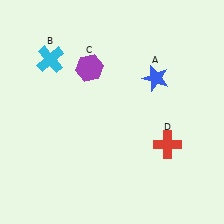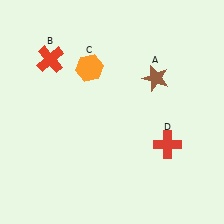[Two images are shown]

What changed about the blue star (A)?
In Image 1, A is blue. In Image 2, it changed to brown.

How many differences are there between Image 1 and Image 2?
There are 3 differences between the two images.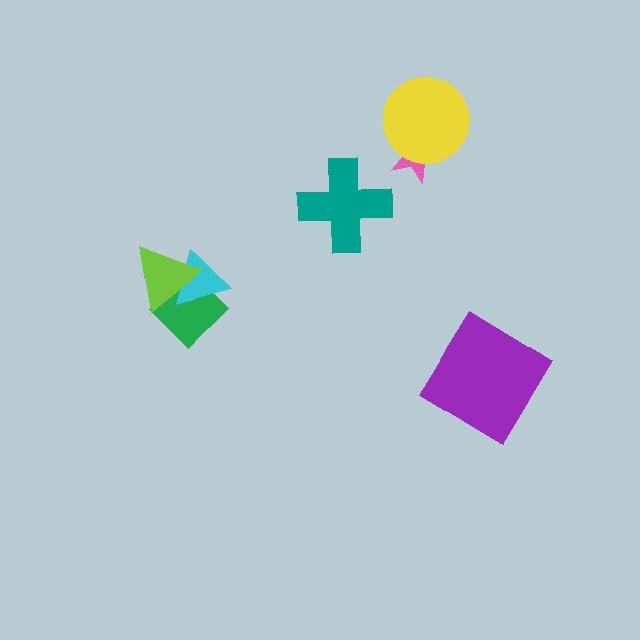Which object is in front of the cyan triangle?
The lime triangle is in front of the cyan triangle.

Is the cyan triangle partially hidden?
Yes, it is partially covered by another shape.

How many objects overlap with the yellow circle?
1 object overlaps with the yellow circle.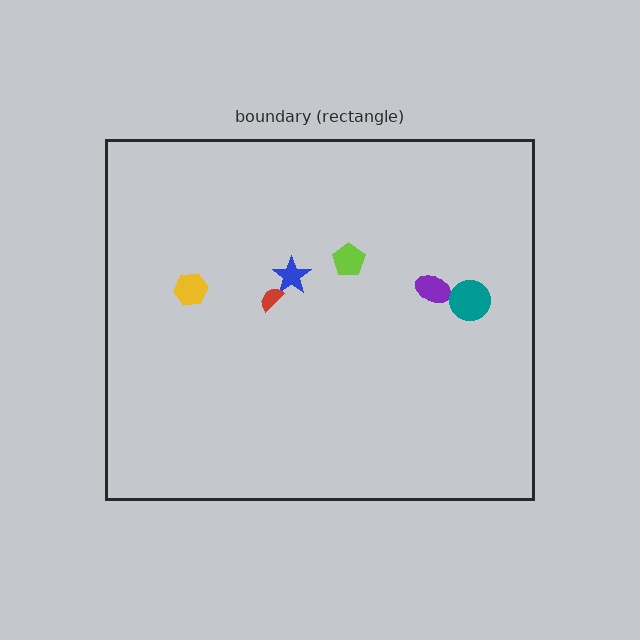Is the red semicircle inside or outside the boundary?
Inside.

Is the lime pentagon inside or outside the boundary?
Inside.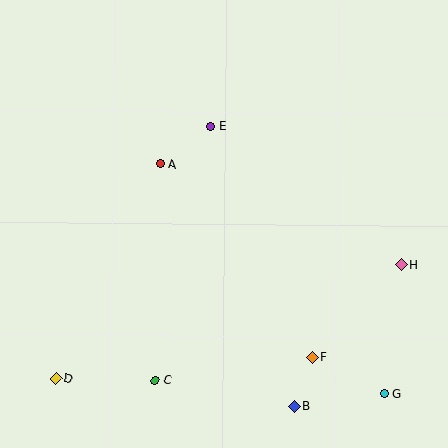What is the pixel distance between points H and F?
The distance between H and F is 128 pixels.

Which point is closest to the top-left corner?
Point A is closest to the top-left corner.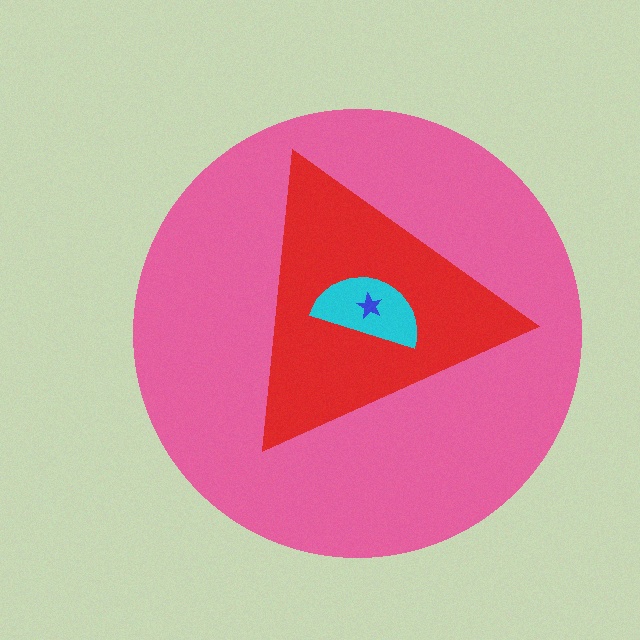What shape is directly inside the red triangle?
The cyan semicircle.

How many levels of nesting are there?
4.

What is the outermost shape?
The pink circle.